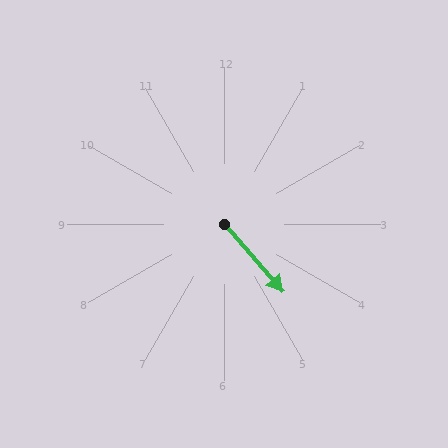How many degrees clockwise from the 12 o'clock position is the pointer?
Approximately 139 degrees.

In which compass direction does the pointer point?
Southeast.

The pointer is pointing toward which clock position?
Roughly 5 o'clock.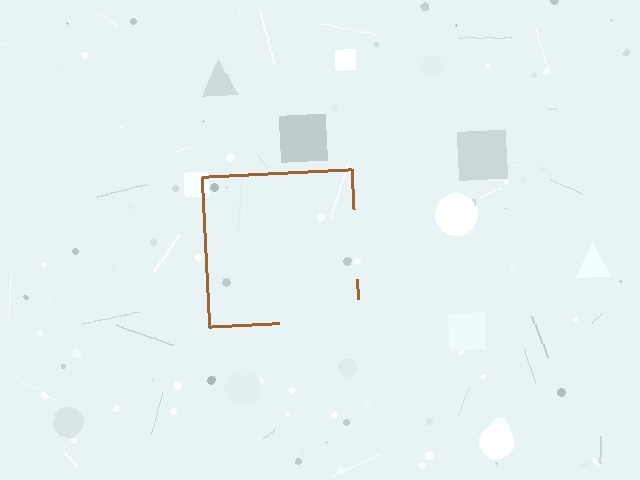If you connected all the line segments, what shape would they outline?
They would outline a square.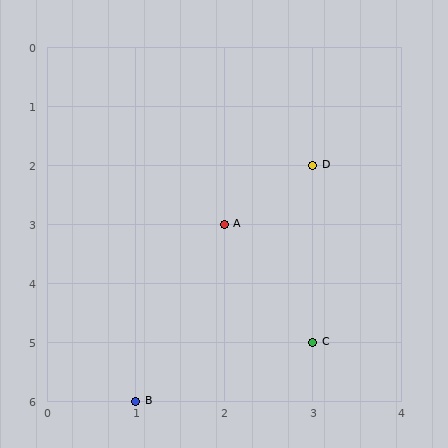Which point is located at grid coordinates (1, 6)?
Point B is at (1, 6).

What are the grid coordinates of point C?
Point C is at grid coordinates (3, 5).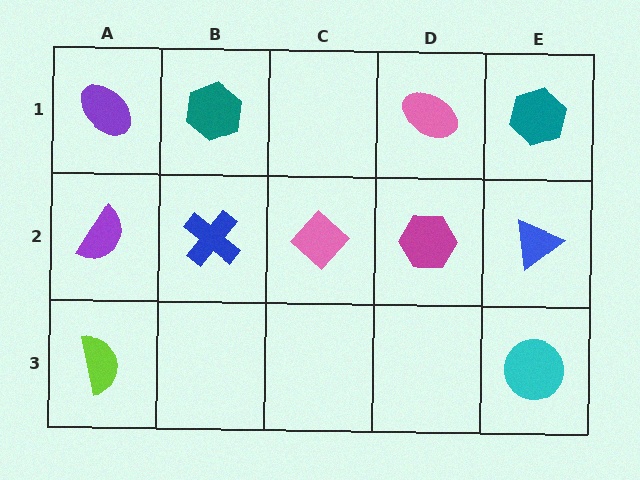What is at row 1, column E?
A teal hexagon.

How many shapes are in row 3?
2 shapes.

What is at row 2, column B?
A blue cross.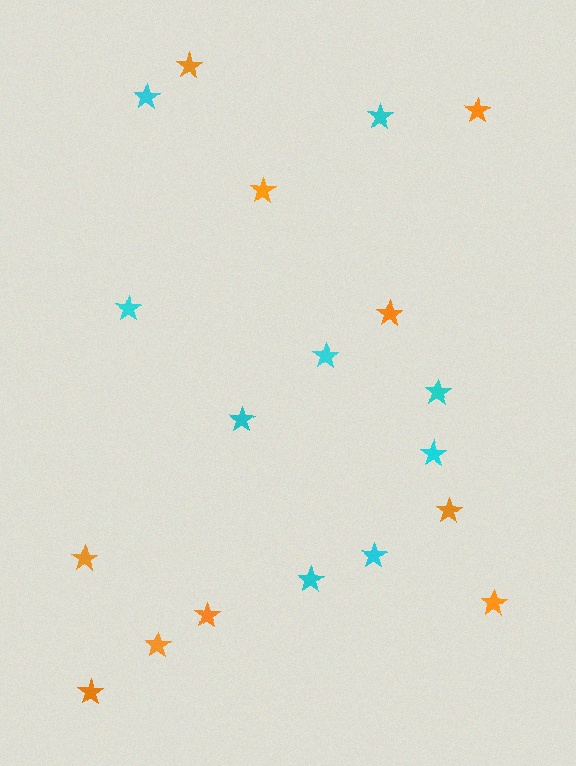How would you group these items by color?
There are 2 groups: one group of orange stars (10) and one group of cyan stars (9).